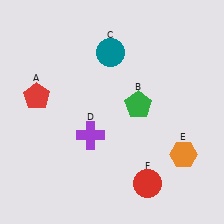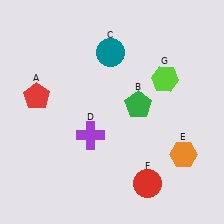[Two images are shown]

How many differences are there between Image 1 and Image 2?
There is 1 difference between the two images.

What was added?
A lime hexagon (G) was added in Image 2.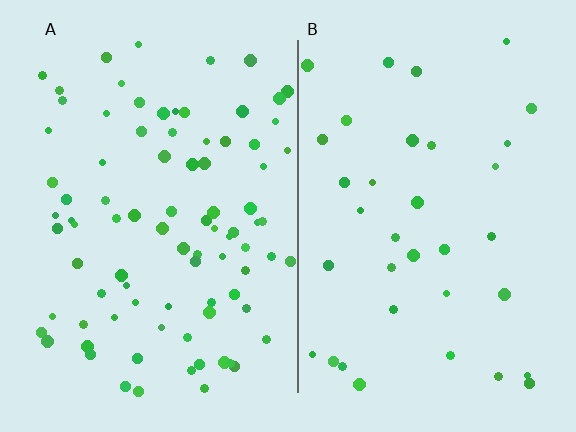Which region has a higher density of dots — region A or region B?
A (the left).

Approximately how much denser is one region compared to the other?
Approximately 2.5× — region A over region B.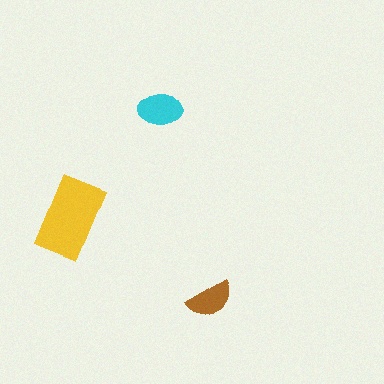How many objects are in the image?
There are 3 objects in the image.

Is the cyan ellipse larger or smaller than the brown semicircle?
Larger.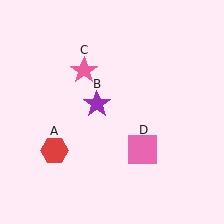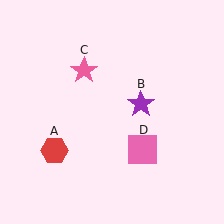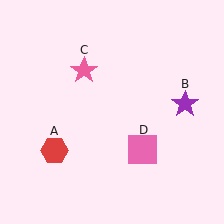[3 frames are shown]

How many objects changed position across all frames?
1 object changed position: purple star (object B).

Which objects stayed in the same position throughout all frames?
Red hexagon (object A) and pink star (object C) and pink square (object D) remained stationary.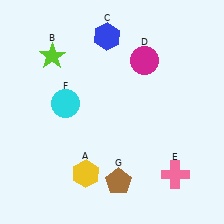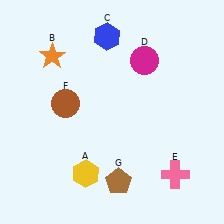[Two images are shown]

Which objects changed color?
B changed from lime to orange. F changed from cyan to brown.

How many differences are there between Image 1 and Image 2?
There are 2 differences between the two images.